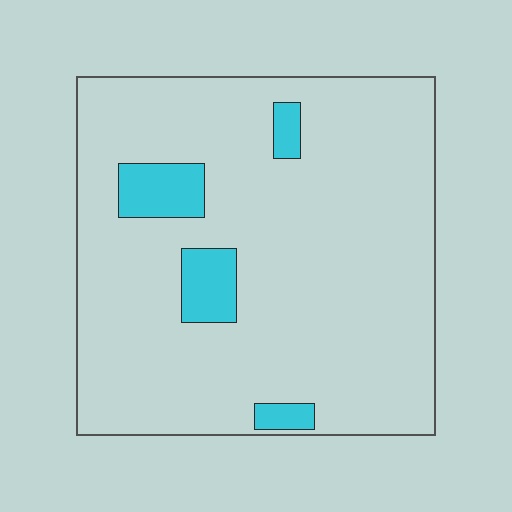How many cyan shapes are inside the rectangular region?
4.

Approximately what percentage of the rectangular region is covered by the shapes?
Approximately 10%.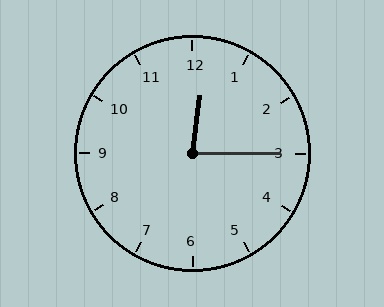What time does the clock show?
12:15.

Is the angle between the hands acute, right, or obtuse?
It is acute.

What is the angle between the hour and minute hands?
Approximately 82 degrees.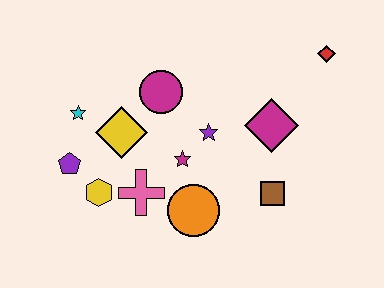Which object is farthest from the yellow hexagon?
The red diamond is farthest from the yellow hexagon.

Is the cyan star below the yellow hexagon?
No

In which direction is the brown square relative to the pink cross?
The brown square is to the right of the pink cross.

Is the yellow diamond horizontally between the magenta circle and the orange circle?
No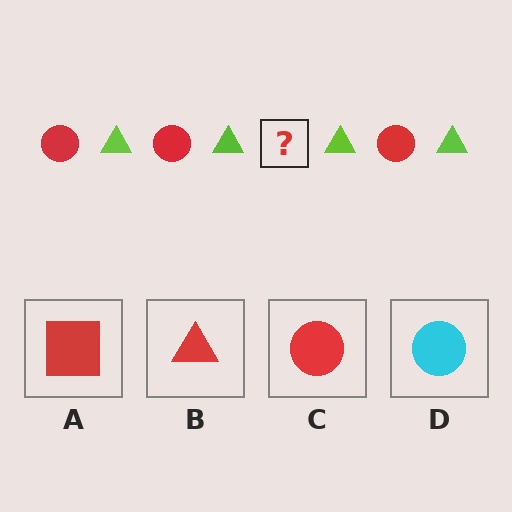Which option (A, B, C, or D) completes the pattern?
C.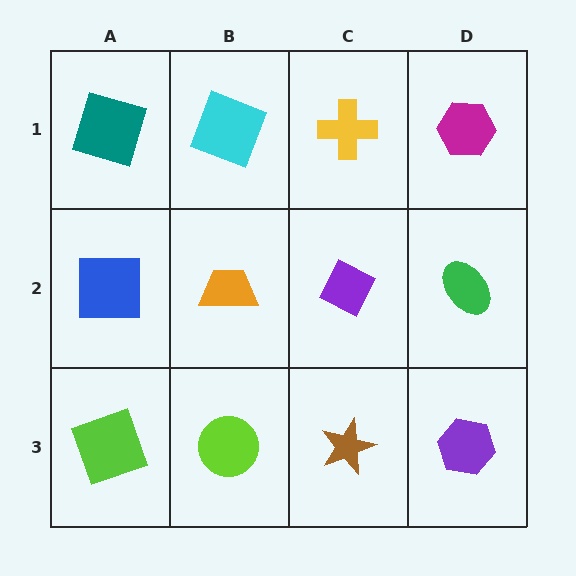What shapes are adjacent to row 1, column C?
A purple diamond (row 2, column C), a cyan square (row 1, column B), a magenta hexagon (row 1, column D).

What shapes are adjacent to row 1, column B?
An orange trapezoid (row 2, column B), a teal square (row 1, column A), a yellow cross (row 1, column C).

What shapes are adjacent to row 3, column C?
A purple diamond (row 2, column C), a lime circle (row 3, column B), a purple hexagon (row 3, column D).